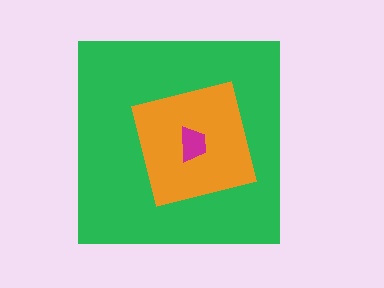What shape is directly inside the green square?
The orange square.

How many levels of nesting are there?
3.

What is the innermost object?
The magenta trapezoid.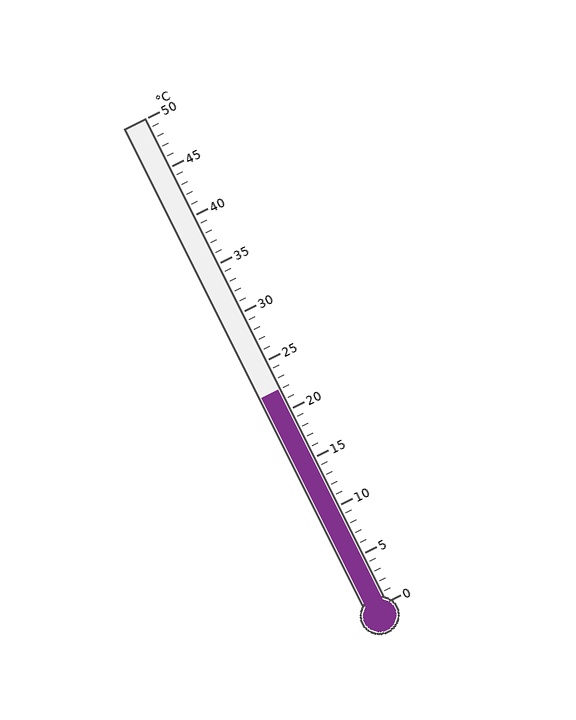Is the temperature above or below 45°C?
The temperature is below 45°C.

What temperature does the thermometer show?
The thermometer shows approximately 22°C.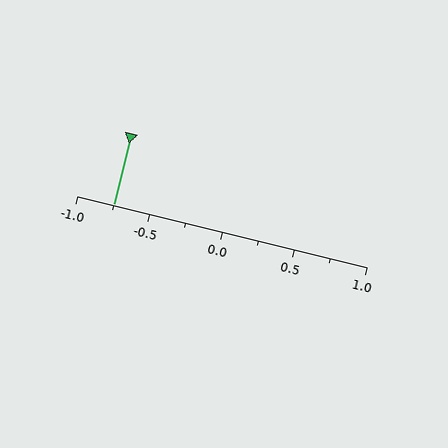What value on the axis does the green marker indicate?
The marker indicates approximately -0.75.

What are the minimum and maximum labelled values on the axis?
The axis runs from -1.0 to 1.0.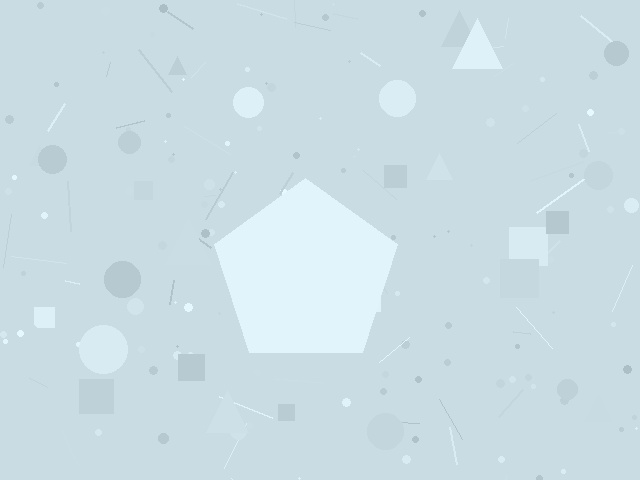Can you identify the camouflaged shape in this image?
The camouflaged shape is a pentagon.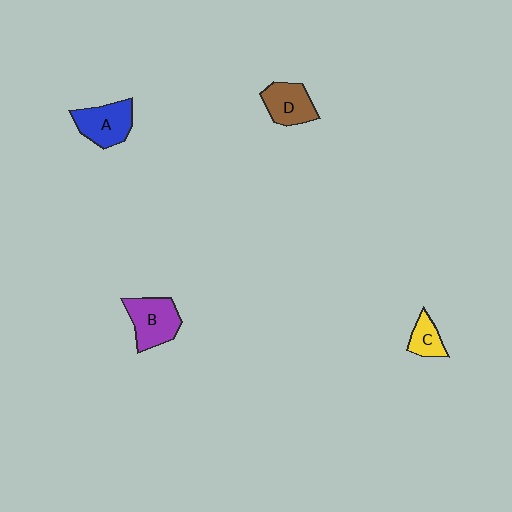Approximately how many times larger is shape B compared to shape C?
Approximately 2.0 times.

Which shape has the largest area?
Shape B (purple).